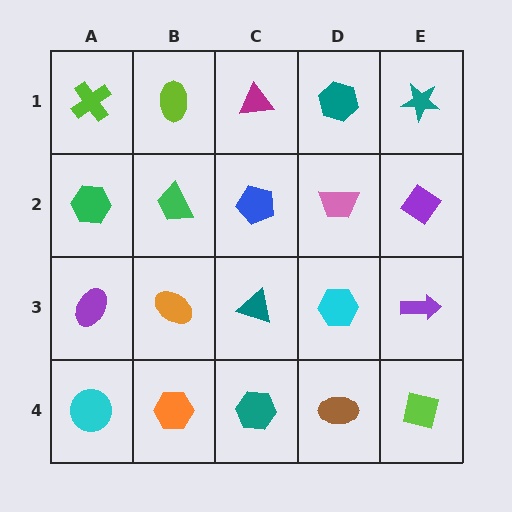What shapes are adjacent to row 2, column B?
A lime ellipse (row 1, column B), an orange ellipse (row 3, column B), a green hexagon (row 2, column A), a blue pentagon (row 2, column C).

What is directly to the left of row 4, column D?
A teal hexagon.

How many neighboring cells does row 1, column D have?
3.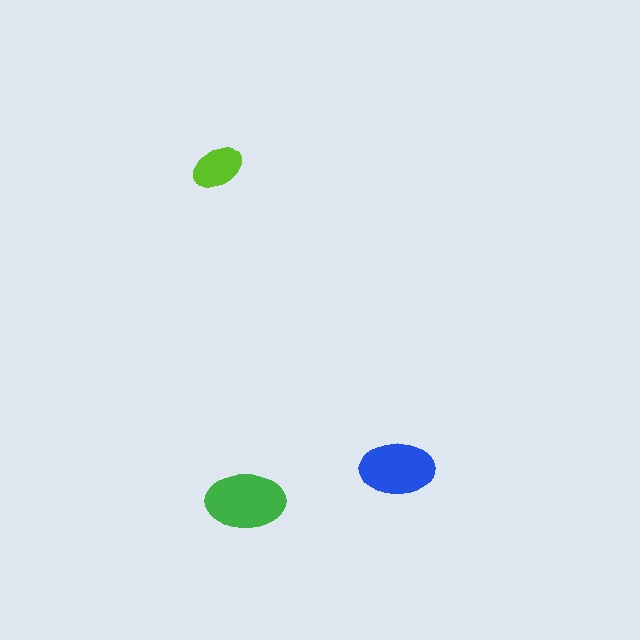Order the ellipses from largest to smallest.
the green one, the blue one, the lime one.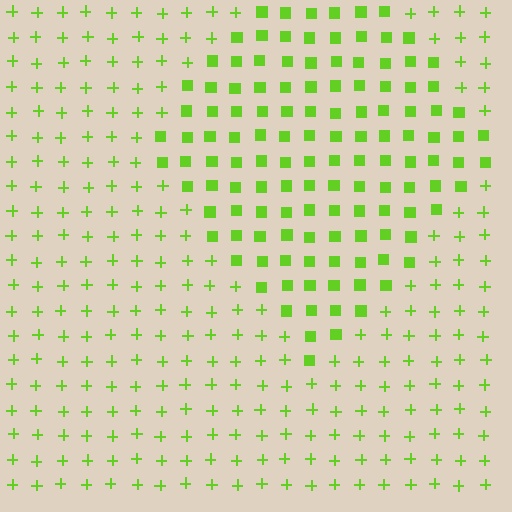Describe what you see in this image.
The image is filled with small lime elements arranged in a uniform grid. A diamond-shaped region contains squares, while the surrounding area contains plus signs. The boundary is defined purely by the change in element shape.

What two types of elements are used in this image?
The image uses squares inside the diamond region and plus signs outside it.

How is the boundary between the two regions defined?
The boundary is defined by a change in element shape: squares inside vs. plus signs outside. All elements share the same color and spacing.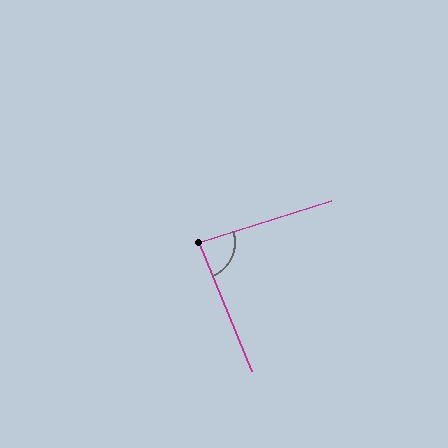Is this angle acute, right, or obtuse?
It is approximately a right angle.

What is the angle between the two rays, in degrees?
Approximately 86 degrees.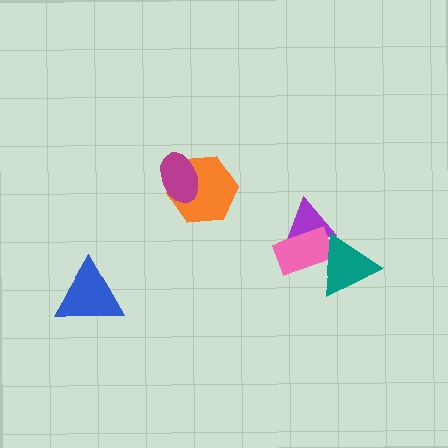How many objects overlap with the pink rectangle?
2 objects overlap with the pink rectangle.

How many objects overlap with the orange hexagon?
1 object overlaps with the orange hexagon.